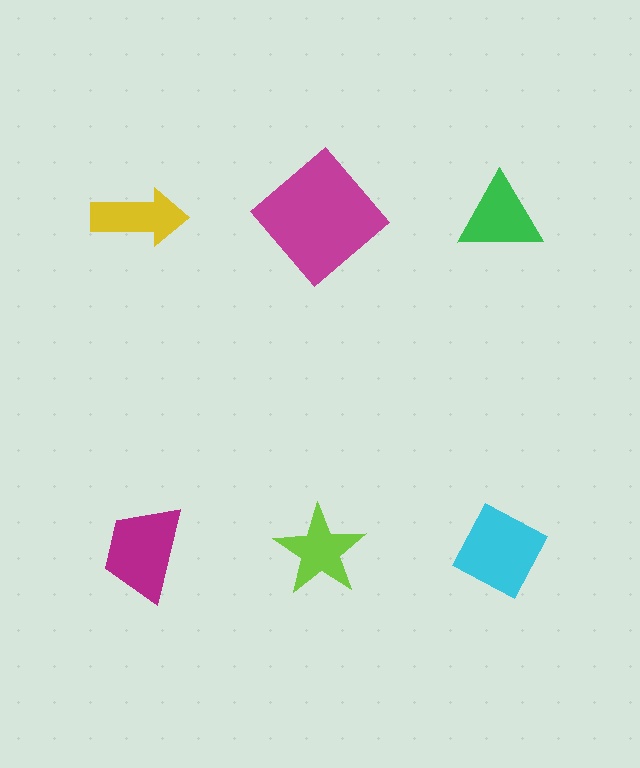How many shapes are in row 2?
3 shapes.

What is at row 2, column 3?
A cyan diamond.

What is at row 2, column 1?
A magenta trapezoid.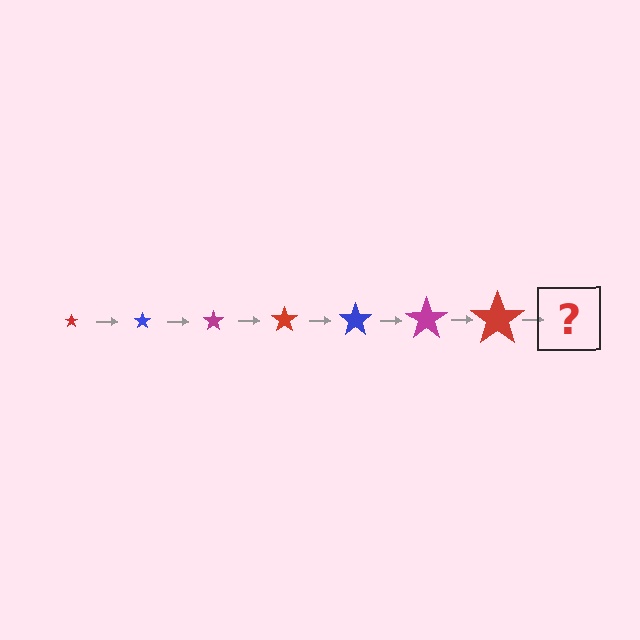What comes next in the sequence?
The next element should be a blue star, larger than the previous one.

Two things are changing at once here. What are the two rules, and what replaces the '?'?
The two rules are that the star grows larger each step and the color cycles through red, blue, and magenta. The '?' should be a blue star, larger than the previous one.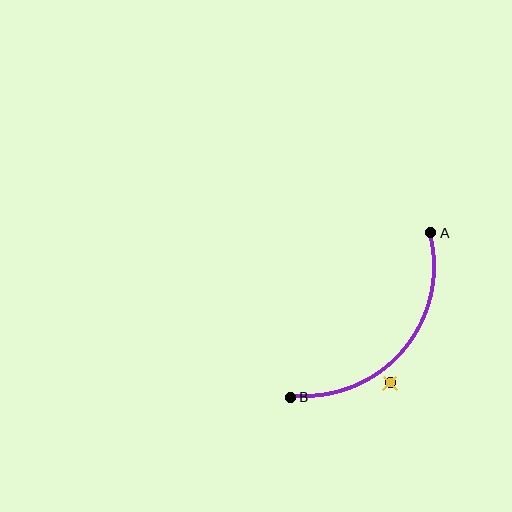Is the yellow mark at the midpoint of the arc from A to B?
No — the yellow mark does not lie on the arc at all. It sits slightly outside the curve.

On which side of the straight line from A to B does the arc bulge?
The arc bulges below and to the right of the straight line connecting A and B.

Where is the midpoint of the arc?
The arc midpoint is the point on the curve farthest from the straight line joining A and B. It sits below and to the right of that line.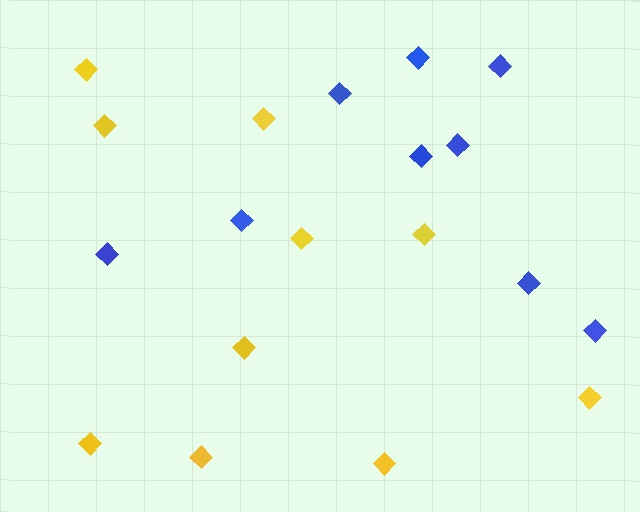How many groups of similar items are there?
There are 2 groups: one group of blue diamonds (9) and one group of yellow diamonds (10).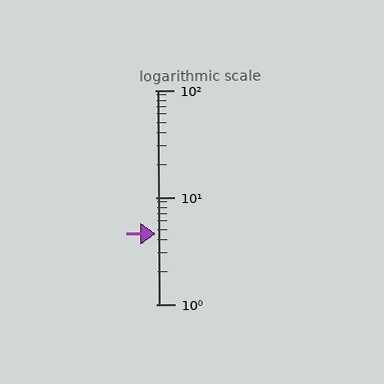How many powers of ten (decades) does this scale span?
The scale spans 2 decades, from 1 to 100.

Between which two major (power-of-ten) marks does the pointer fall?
The pointer is between 1 and 10.